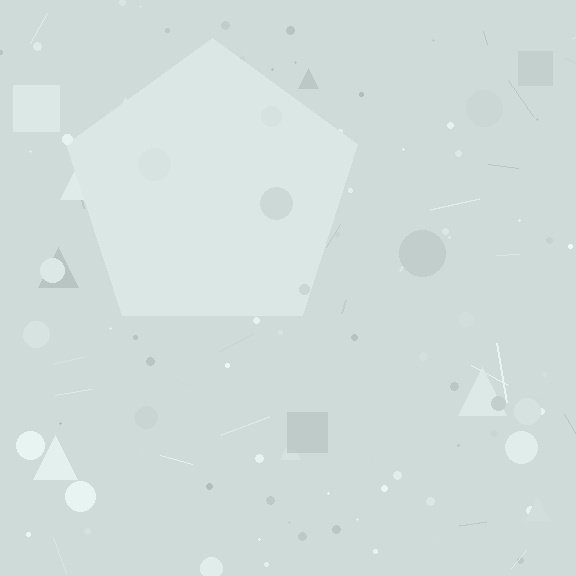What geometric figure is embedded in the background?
A pentagon is embedded in the background.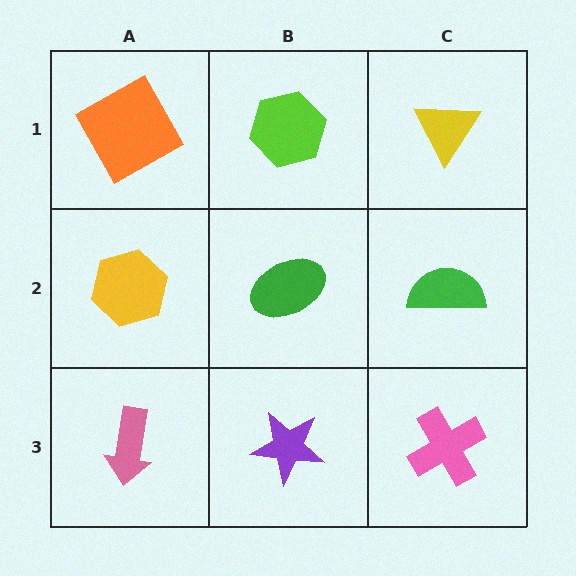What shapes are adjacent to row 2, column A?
An orange square (row 1, column A), a pink arrow (row 3, column A), a green ellipse (row 2, column B).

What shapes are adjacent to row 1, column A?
A yellow hexagon (row 2, column A), a lime hexagon (row 1, column B).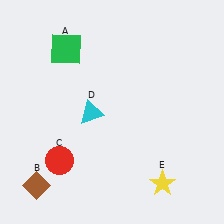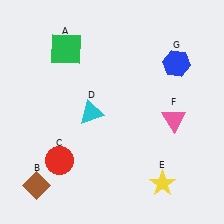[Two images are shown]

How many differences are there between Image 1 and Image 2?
There are 2 differences between the two images.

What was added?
A pink triangle (F), a blue hexagon (G) were added in Image 2.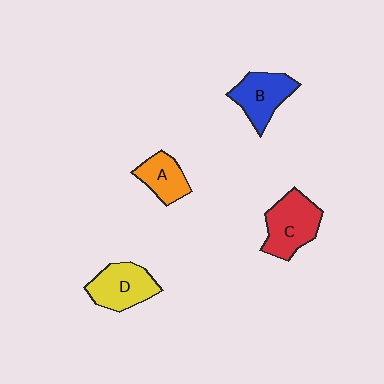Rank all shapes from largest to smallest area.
From largest to smallest: C (red), D (yellow), B (blue), A (orange).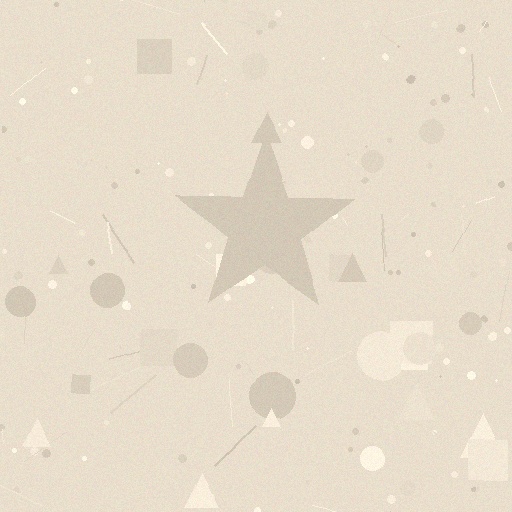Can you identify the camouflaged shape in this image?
The camouflaged shape is a star.